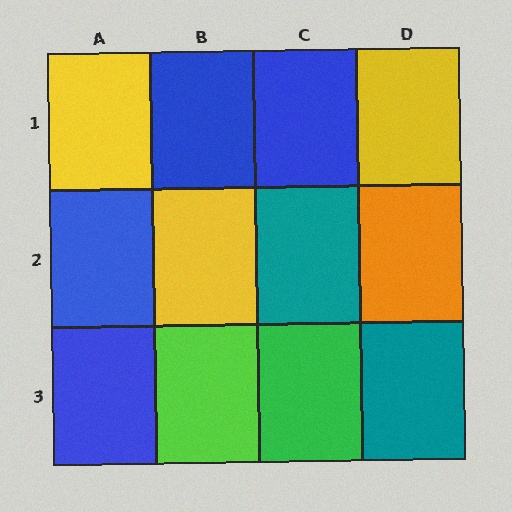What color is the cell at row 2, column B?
Yellow.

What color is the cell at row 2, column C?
Teal.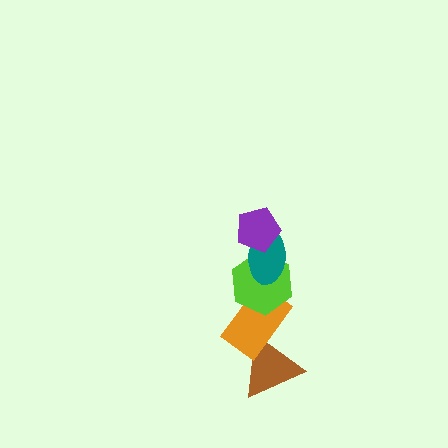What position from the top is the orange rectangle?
The orange rectangle is 4th from the top.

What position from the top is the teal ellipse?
The teal ellipse is 2nd from the top.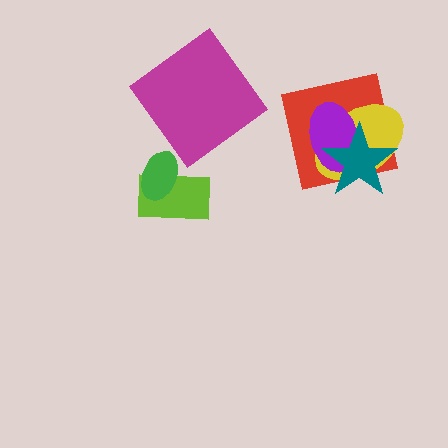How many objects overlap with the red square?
3 objects overlap with the red square.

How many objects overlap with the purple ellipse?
3 objects overlap with the purple ellipse.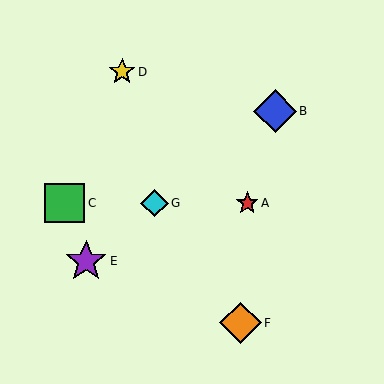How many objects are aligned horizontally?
3 objects (A, C, G) are aligned horizontally.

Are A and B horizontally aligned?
No, A is at y≈203 and B is at y≈111.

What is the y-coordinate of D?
Object D is at y≈72.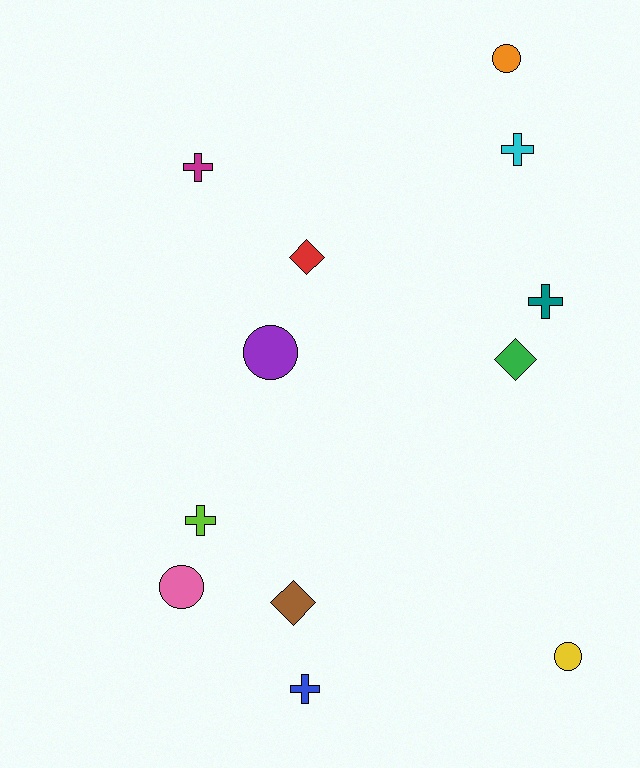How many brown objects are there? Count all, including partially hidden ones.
There is 1 brown object.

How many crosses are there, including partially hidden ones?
There are 5 crosses.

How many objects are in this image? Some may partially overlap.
There are 12 objects.